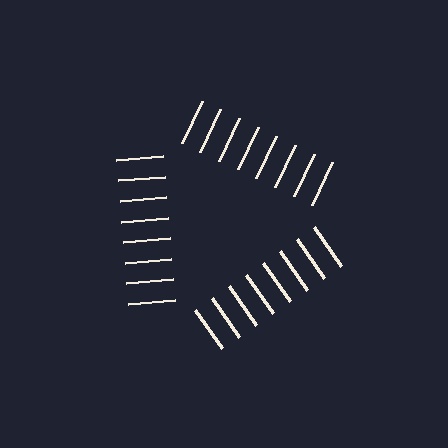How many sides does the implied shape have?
3 sides — the line-ends trace a triangle.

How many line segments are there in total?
24 — 8 along each of the 3 edges.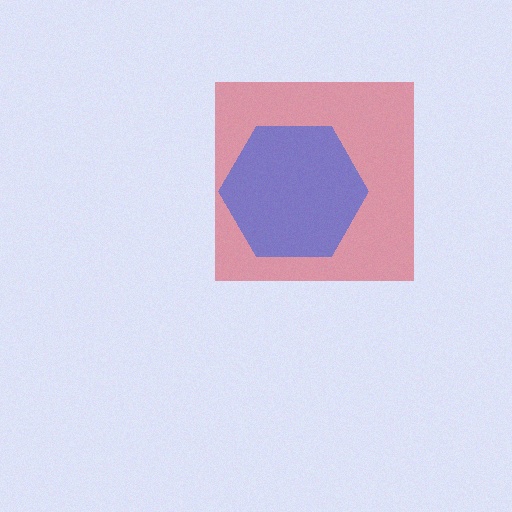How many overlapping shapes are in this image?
There are 2 overlapping shapes in the image.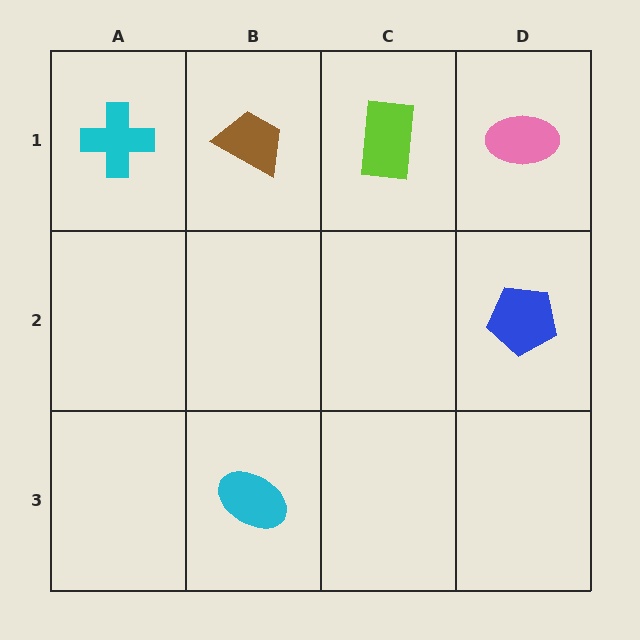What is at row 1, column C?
A lime rectangle.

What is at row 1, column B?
A brown trapezoid.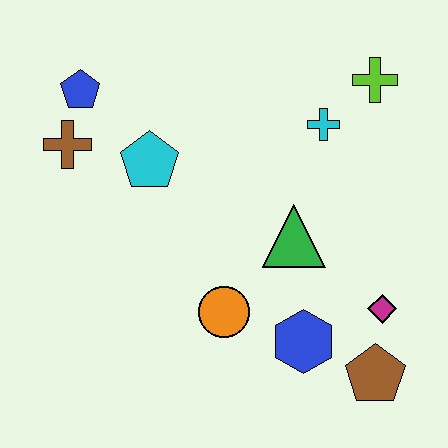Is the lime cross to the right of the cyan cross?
Yes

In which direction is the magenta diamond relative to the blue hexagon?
The magenta diamond is to the right of the blue hexagon.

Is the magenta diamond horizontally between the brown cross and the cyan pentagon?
No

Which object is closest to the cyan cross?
The lime cross is closest to the cyan cross.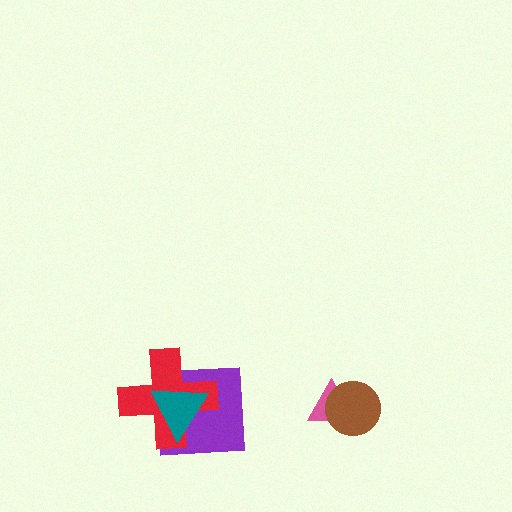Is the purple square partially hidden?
Yes, it is partially covered by another shape.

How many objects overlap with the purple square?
2 objects overlap with the purple square.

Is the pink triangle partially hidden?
Yes, it is partially covered by another shape.